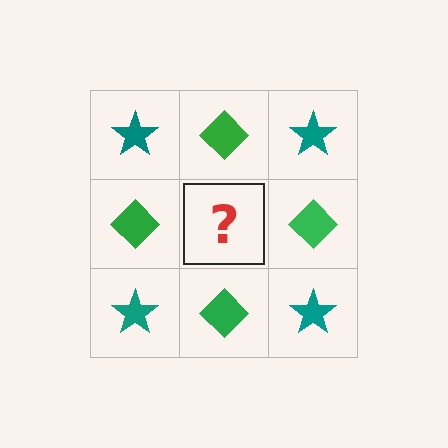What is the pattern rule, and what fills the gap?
The rule is that it alternates teal star and green diamond in a checkerboard pattern. The gap should be filled with a teal star.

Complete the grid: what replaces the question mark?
The question mark should be replaced with a teal star.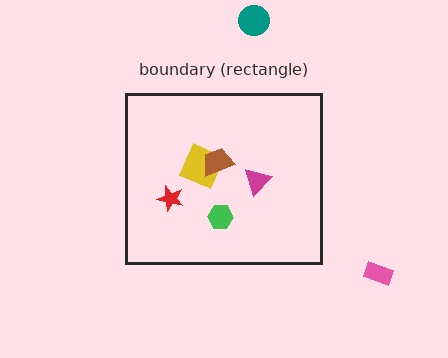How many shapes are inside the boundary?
5 inside, 2 outside.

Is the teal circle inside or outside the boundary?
Outside.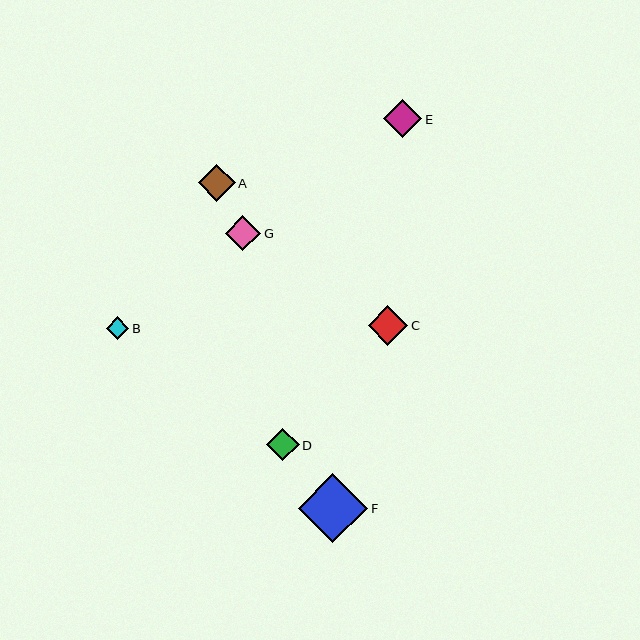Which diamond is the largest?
Diamond F is the largest with a size of approximately 70 pixels.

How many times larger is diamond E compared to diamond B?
Diamond E is approximately 1.7 times the size of diamond B.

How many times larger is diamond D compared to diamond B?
Diamond D is approximately 1.4 times the size of diamond B.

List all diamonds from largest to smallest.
From largest to smallest: F, C, E, A, G, D, B.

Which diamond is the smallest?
Diamond B is the smallest with a size of approximately 23 pixels.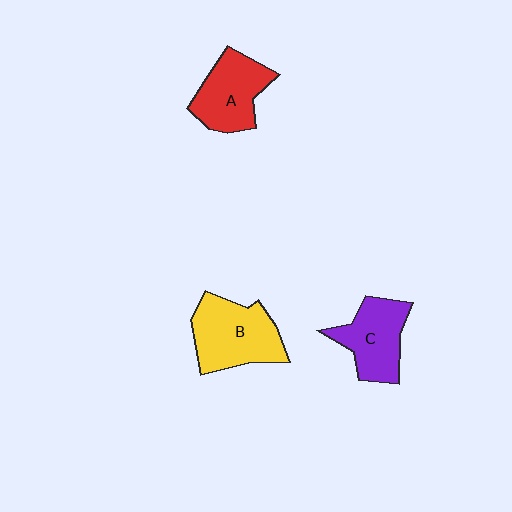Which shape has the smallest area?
Shape C (purple).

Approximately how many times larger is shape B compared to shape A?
Approximately 1.2 times.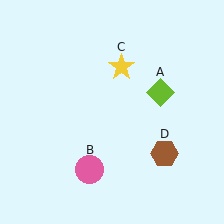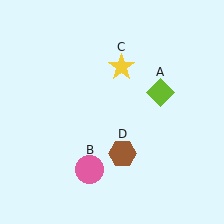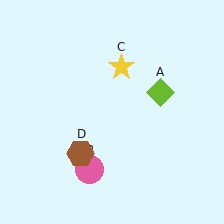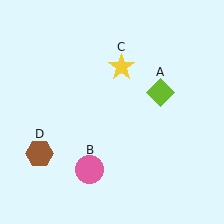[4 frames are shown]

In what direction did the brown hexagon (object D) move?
The brown hexagon (object D) moved left.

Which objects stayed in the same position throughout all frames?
Lime diamond (object A) and pink circle (object B) and yellow star (object C) remained stationary.